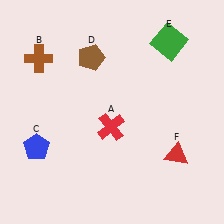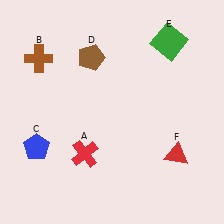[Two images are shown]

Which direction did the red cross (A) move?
The red cross (A) moved down.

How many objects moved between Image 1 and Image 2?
1 object moved between the two images.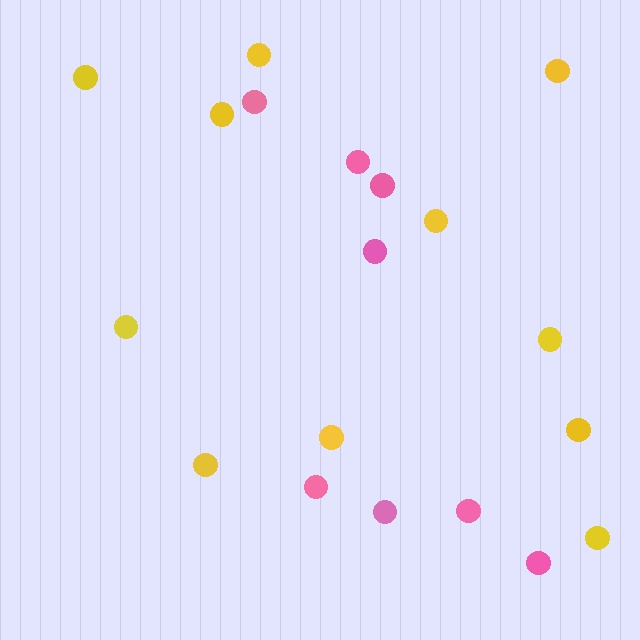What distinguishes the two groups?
There are 2 groups: one group of yellow circles (11) and one group of pink circles (8).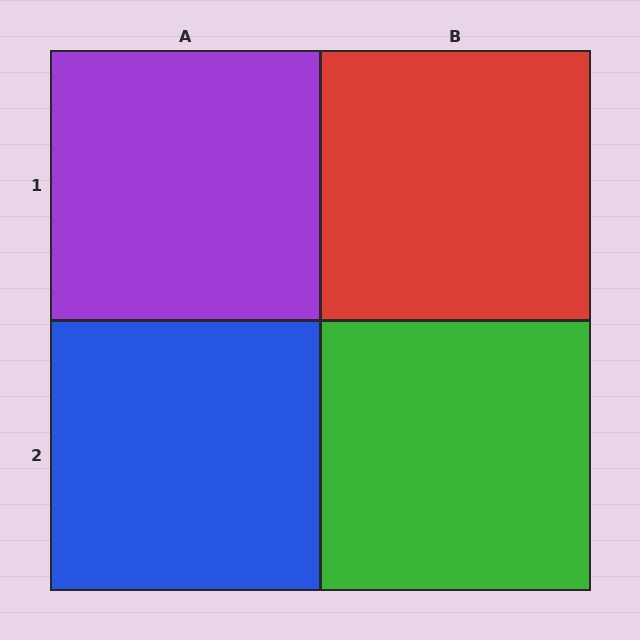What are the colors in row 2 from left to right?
Blue, green.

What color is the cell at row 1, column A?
Purple.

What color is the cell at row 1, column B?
Red.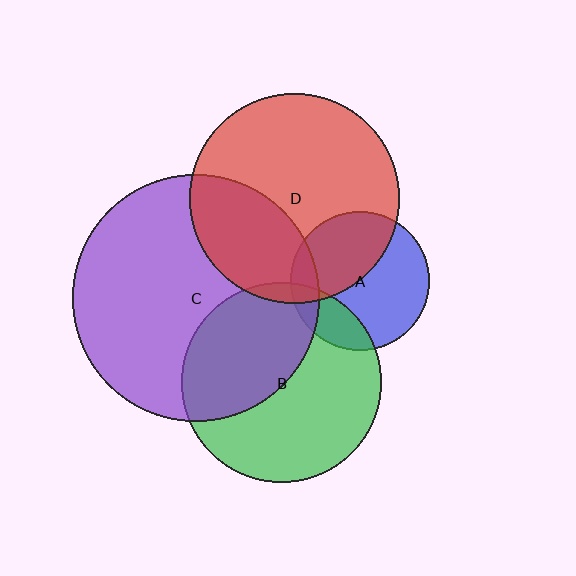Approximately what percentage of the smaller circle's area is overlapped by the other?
Approximately 20%.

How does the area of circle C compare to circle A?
Approximately 3.1 times.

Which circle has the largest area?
Circle C (purple).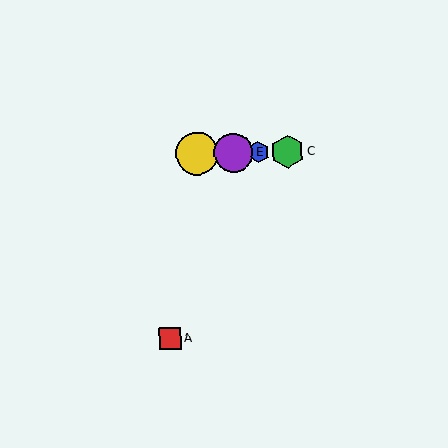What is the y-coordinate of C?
Object C is at y≈152.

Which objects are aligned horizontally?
Objects B, C, D, E are aligned horizontally.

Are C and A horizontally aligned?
No, C is at y≈152 and A is at y≈339.